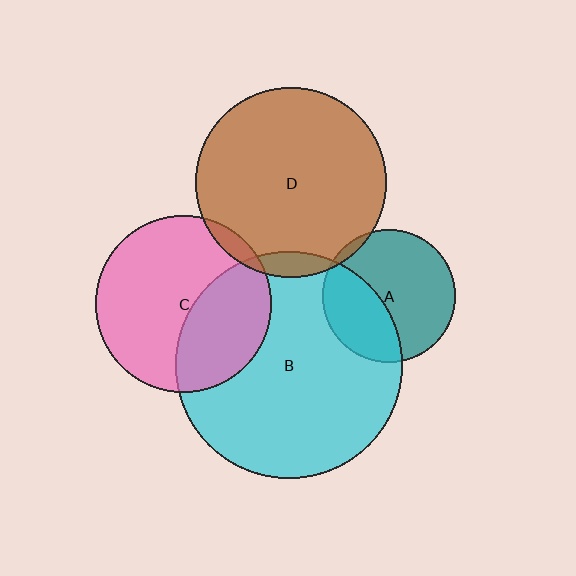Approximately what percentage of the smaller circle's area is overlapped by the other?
Approximately 35%.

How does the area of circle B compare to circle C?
Approximately 1.7 times.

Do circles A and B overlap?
Yes.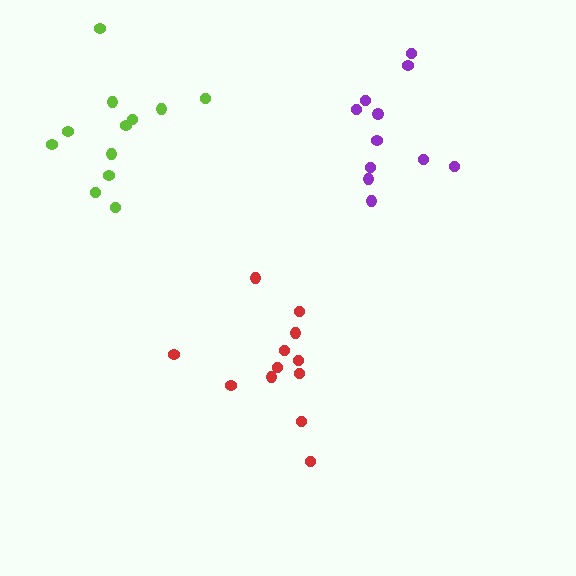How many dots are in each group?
Group 1: 12 dots, Group 2: 12 dots, Group 3: 11 dots (35 total).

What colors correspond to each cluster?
The clusters are colored: red, lime, purple.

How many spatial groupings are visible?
There are 3 spatial groupings.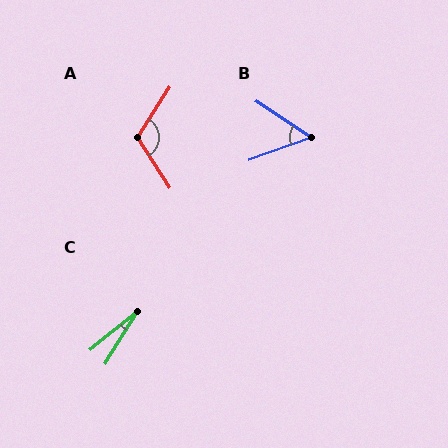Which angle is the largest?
A, at approximately 115 degrees.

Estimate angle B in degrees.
Approximately 52 degrees.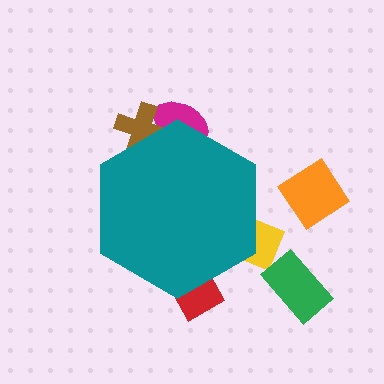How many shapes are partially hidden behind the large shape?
4 shapes are partially hidden.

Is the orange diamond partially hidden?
No, the orange diamond is fully visible.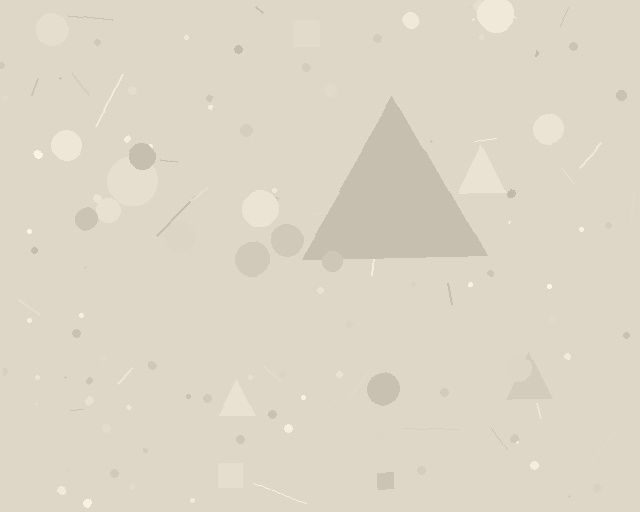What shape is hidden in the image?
A triangle is hidden in the image.